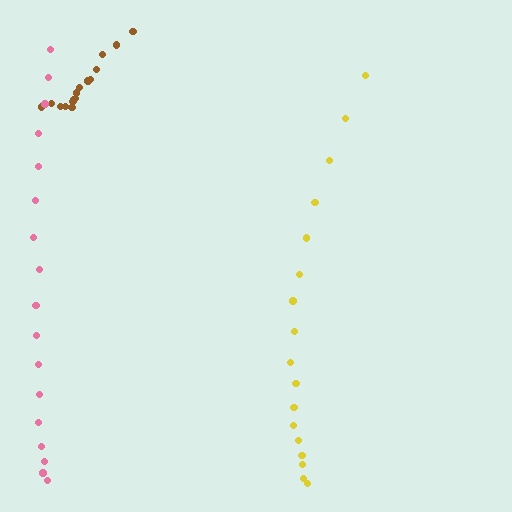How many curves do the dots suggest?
There are 3 distinct paths.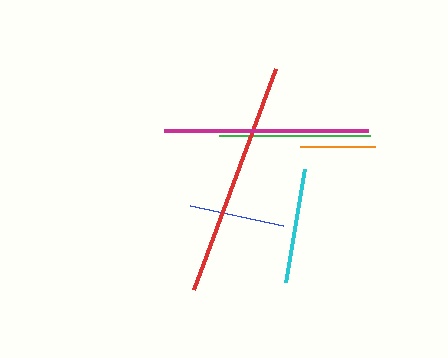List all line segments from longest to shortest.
From longest to shortest: red, magenta, green, cyan, blue, orange.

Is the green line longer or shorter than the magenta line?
The magenta line is longer than the green line.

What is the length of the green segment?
The green segment is approximately 152 pixels long.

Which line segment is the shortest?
The orange line is the shortest at approximately 75 pixels.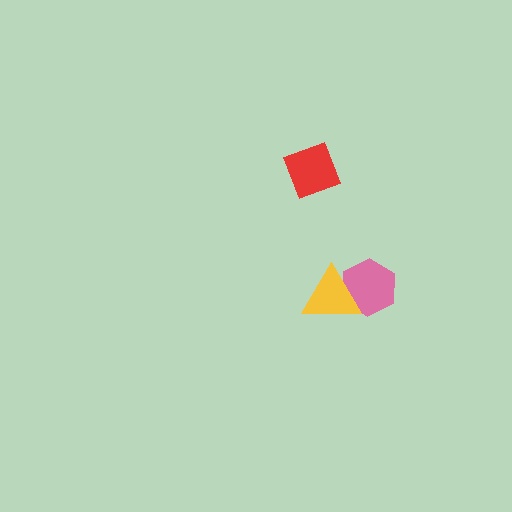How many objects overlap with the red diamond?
0 objects overlap with the red diamond.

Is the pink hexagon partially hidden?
Yes, it is partially covered by another shape.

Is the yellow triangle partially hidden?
No, no other shape covers it.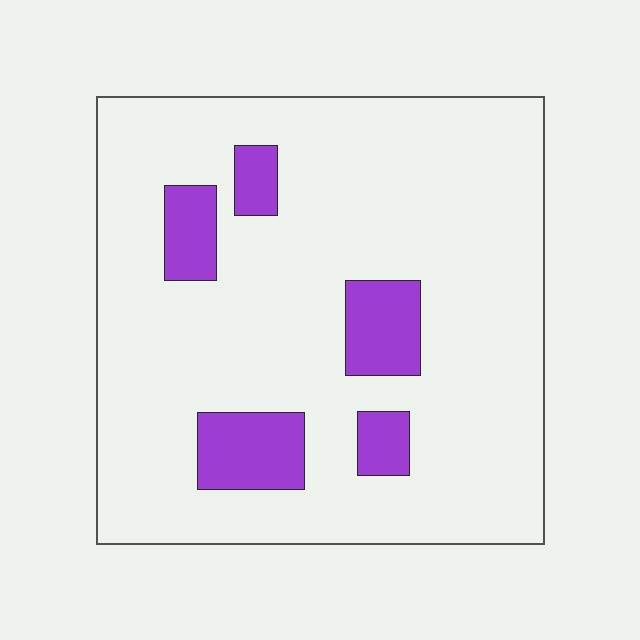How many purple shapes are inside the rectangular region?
5.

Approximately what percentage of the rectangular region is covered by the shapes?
Approximately 15%.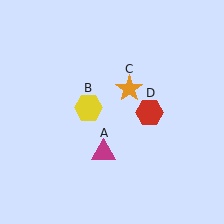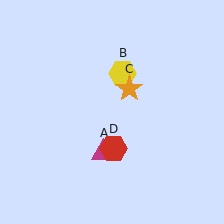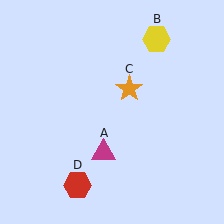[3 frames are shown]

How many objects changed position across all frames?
2 objects changed position: yellow hexagon (object B), red hexagon (object D).